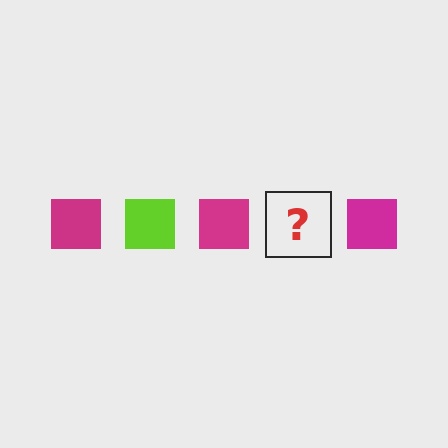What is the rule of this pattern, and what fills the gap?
The rule is that the pattern cycles through magenta, lime squares. The gap should be filled with a lime square.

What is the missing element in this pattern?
The missing element is a lime square.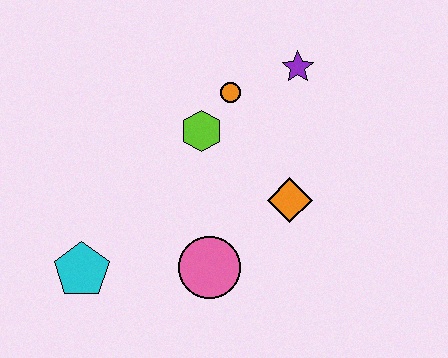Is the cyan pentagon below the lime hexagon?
Yes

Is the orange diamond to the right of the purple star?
No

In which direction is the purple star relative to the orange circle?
The purple star is to the right of the orange circle.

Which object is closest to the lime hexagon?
The orange circle is closest to the lime hexagon.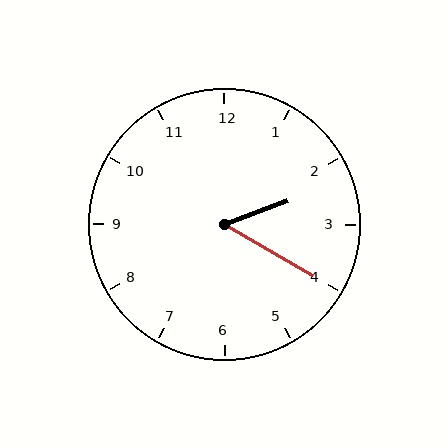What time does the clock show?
2:20.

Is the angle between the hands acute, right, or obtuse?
It is acute.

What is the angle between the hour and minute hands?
Approximately 50 degrees.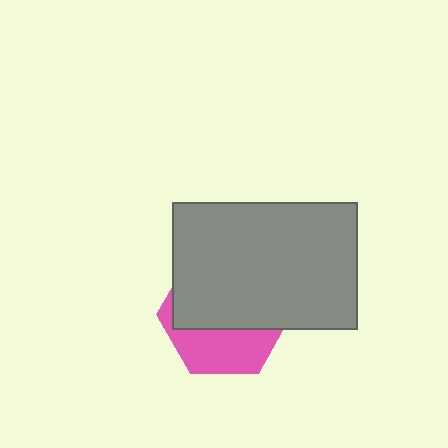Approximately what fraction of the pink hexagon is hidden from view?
Roughly 63% of the pink hexagon is hidden behind the gray rectangle.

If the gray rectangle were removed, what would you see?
You would see the complete pink hexagon.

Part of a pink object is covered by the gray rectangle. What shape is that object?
It is a hexagon.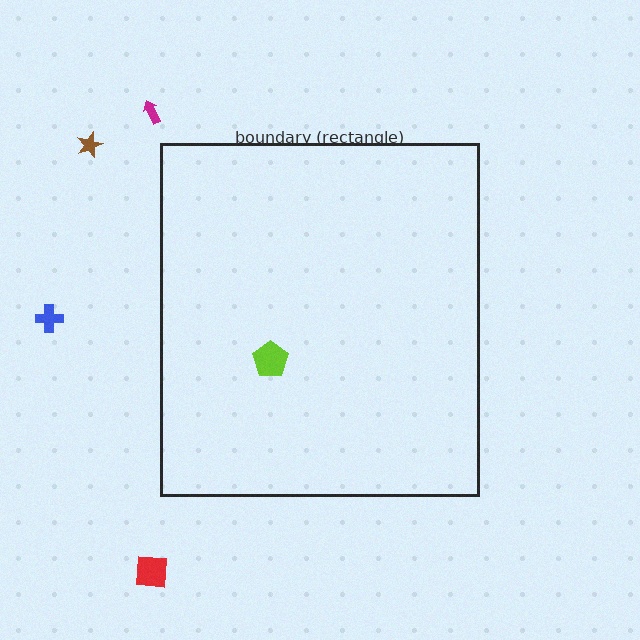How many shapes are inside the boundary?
1 inside, 4 outside.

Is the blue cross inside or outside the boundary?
Outside.